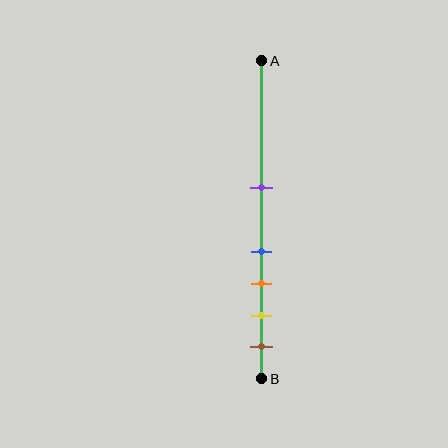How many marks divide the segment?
There are 5 marks dividing the segment.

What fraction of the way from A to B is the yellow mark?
The yellow mark is approximately 80% (0.8) of the way from A to B.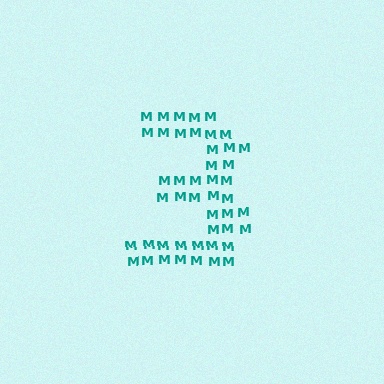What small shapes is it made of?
It is made of small letter M's.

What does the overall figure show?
The overall figure shows the digit 3.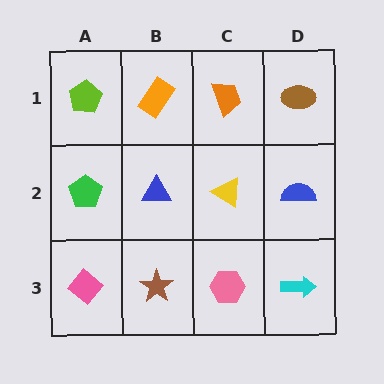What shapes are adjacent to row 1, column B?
A blue triangle (row 2, column B), a lime pentagon (row 1, column A), an orange trapezoid (row 1, column C).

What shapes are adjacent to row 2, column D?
A brown ellipse (row 1, column D), a cyan arrow (row 3, column D), a yellow triangle (row 2, column C).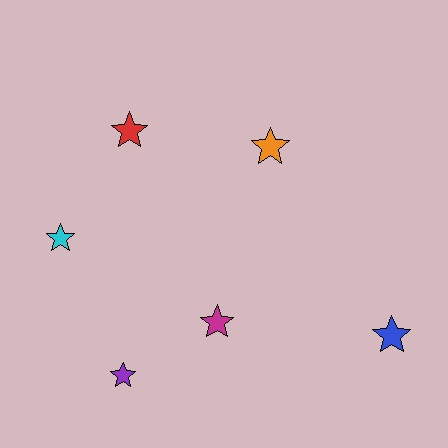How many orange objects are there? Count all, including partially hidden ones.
There is 1 orange object.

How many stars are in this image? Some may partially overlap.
There are 6 stars.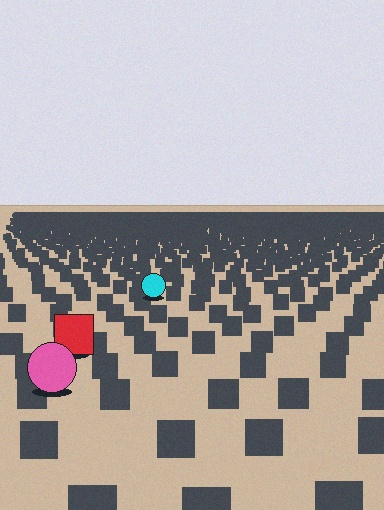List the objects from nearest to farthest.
From nearest to farthest: the pink circle, the red square, the cyan circle.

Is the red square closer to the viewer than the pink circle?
No. The pink circle is closer — you can tell from the texture gradient: the ground texture is coarser near it.